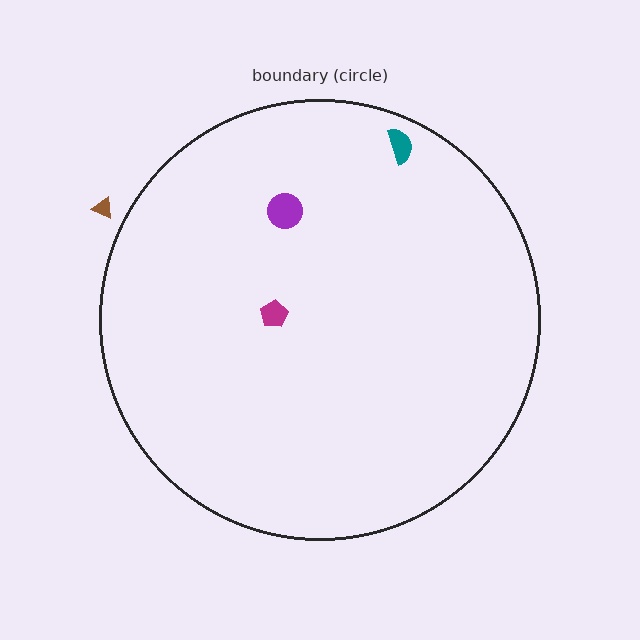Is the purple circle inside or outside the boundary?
Inside.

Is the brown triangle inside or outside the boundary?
Outside.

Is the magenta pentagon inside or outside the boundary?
Inside.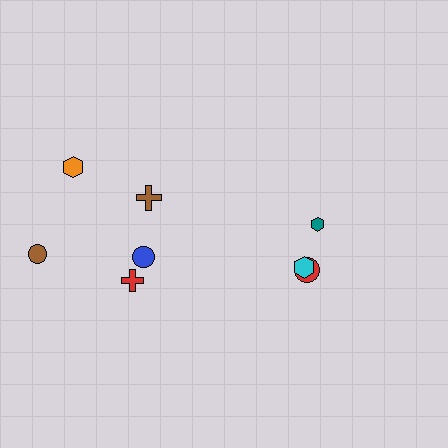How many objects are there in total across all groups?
There are 8 objects.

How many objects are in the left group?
There are 5 objects.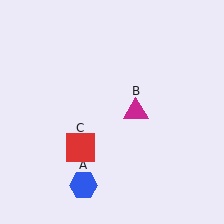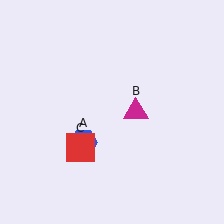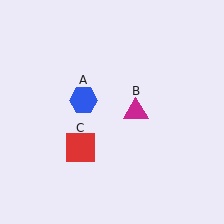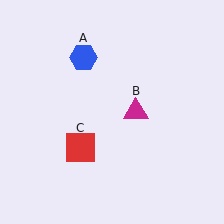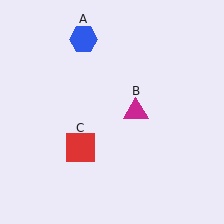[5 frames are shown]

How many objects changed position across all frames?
1 object changed position: blue hexagon (object A).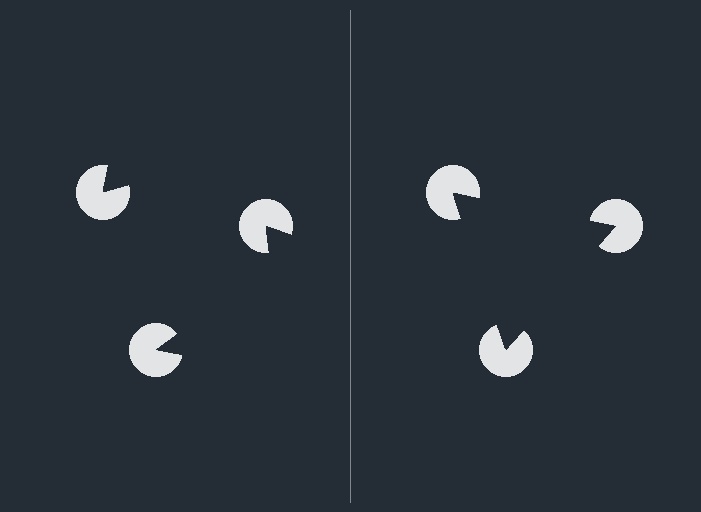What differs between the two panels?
The pac-man discs are positioned identically on both sides; only the wedge orientations differ. On the right they align to a triangle; on the left they are misaligned.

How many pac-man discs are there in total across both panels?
6 — 3 on each side.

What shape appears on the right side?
An illusory triangle.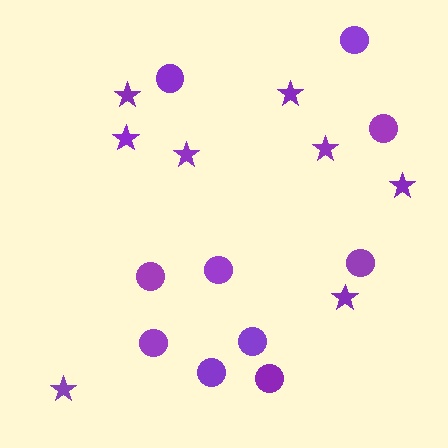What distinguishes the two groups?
There are 2 groups: one group of stars (8) and one group of circles (10).